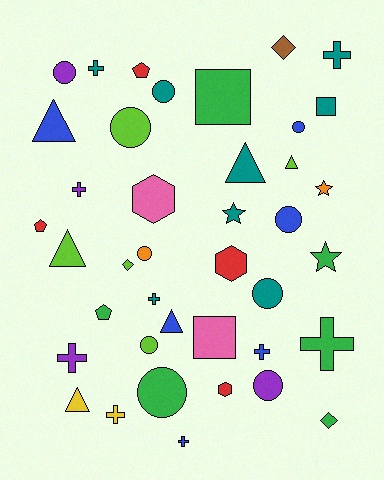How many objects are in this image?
There are 40 objects.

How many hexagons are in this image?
There are 3 hexagons.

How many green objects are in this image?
There are 6 green objects.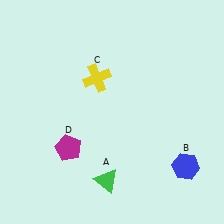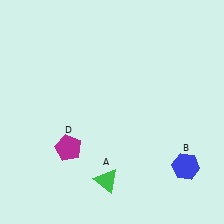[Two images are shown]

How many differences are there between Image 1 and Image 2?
There is 1 difference between the two images.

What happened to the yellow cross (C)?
The yellow cross (C) was removed in Image 2. It was in the top-left area of Image 1.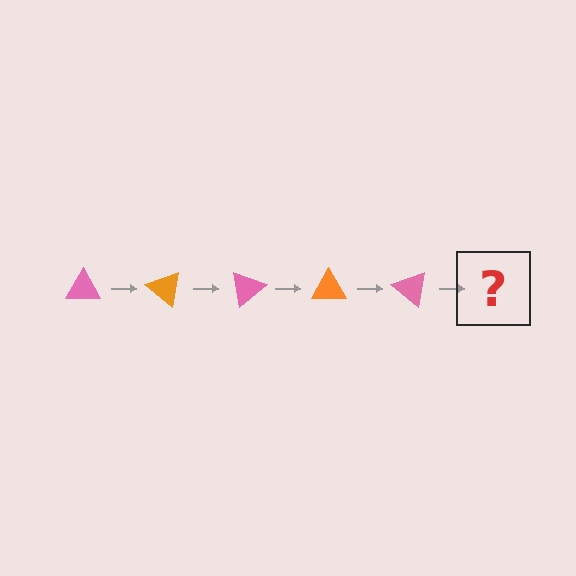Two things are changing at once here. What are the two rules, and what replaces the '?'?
The two rules are that it rotates 40 degrees each step and the color cycles through pink and orange. The '?' should be an orange triangle, rotated 200 degrees from the start.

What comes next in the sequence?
The next element should be an orange triangle, rotated 200 degrees from the start.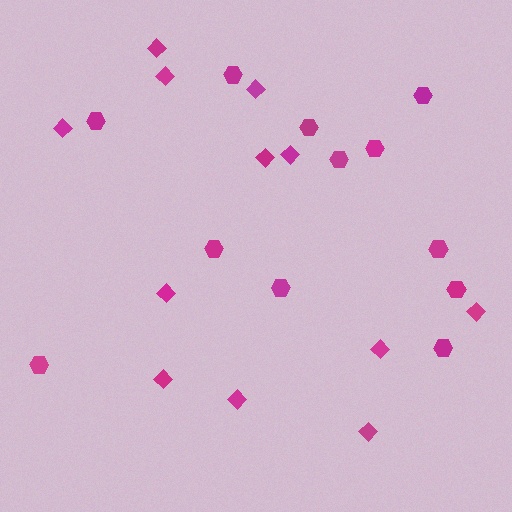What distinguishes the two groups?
There are 2 groups: one group of diamonds (12) and one group of hexagons (12).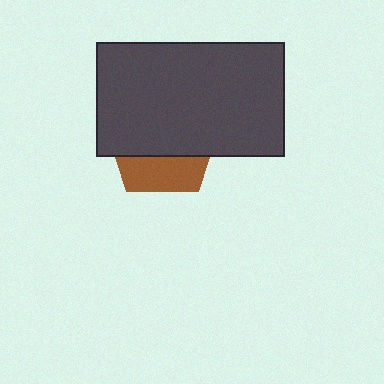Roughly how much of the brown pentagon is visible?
A small part of it is visible (roughly 32%).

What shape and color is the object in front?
The object in front is a dark gray rectangle.